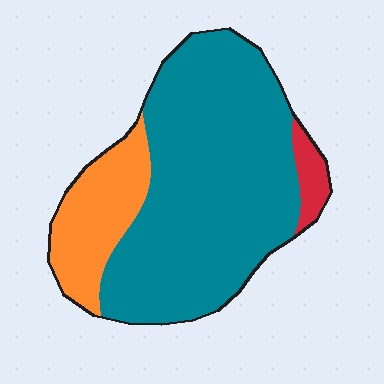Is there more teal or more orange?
Teal.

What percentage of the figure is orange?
Orange covers about 20% of the figure.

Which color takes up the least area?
Red, at roughly 5%.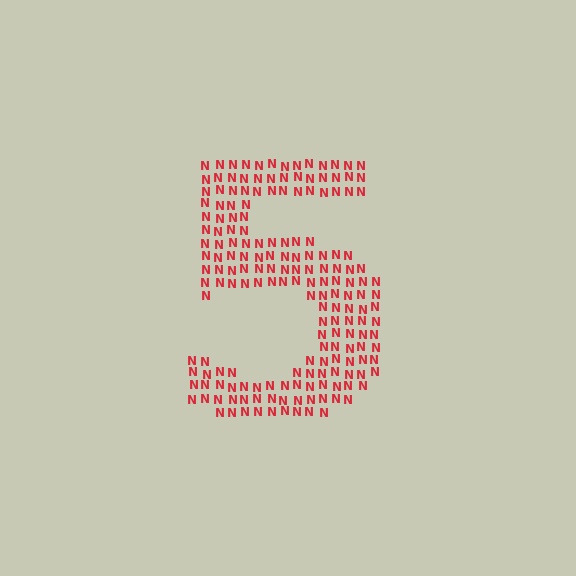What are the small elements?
The small elements are letter N's.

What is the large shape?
The large shape is the digit 5.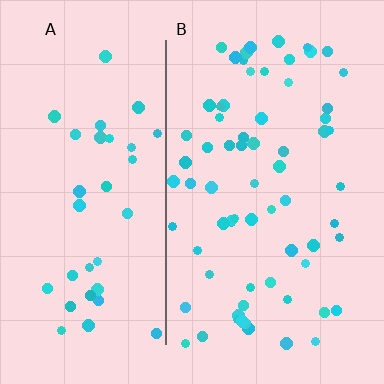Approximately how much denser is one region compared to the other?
Approximately 1.9× — region B over region A.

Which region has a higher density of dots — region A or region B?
B (the right).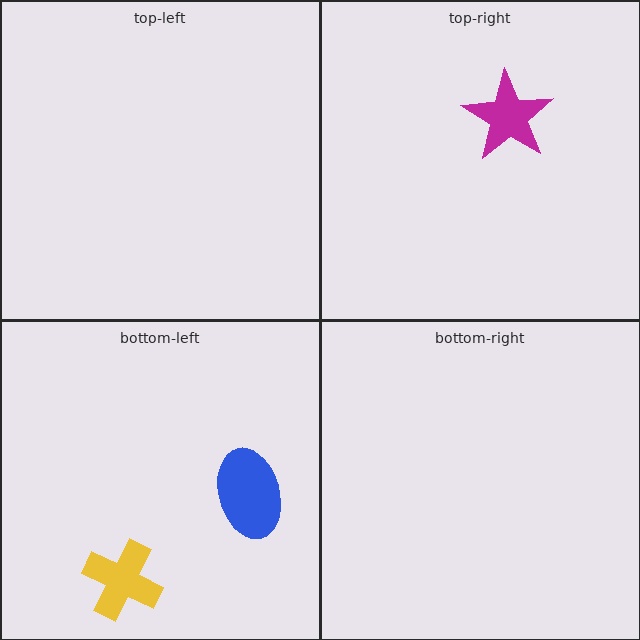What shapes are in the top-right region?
The magenta star.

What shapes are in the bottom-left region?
The yellow cross, the blue ellipse.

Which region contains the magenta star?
The top-right region.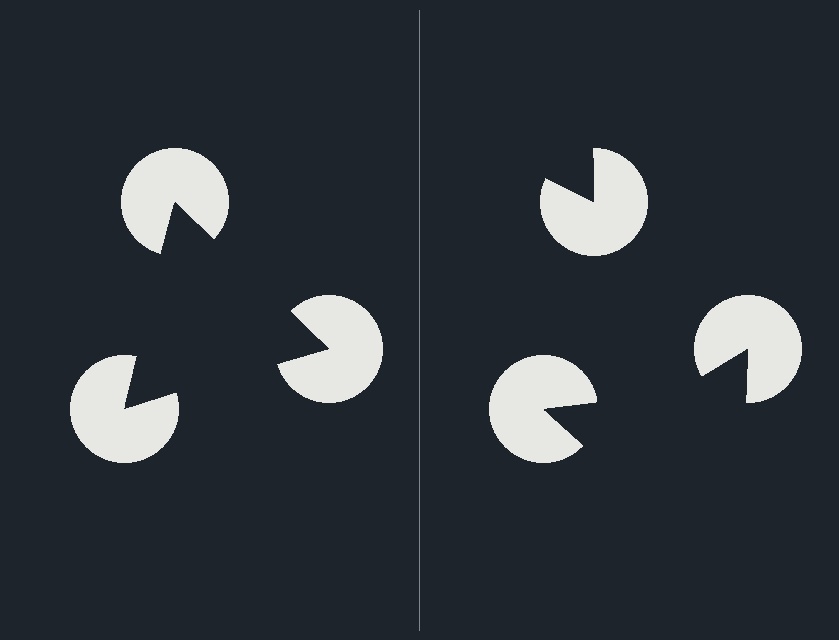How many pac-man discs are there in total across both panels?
6 — 3 on each side.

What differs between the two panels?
The pac-man discs are positioned identically on both sides; only the wedge orientations differ. On the left they align to a triangle; on the right they are misaligned.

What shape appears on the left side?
An illusory triangle.